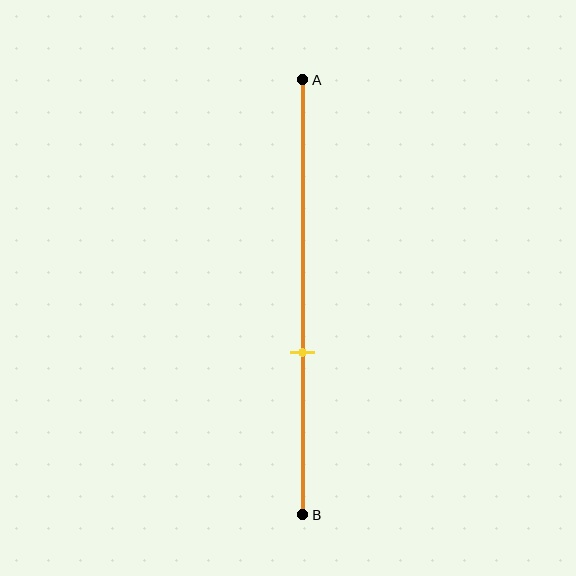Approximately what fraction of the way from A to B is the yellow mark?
The yellow mark is approximately 65% of the way from A to B.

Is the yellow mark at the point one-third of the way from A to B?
No, the mark is at about 65% from A, not at the 33% one-third point.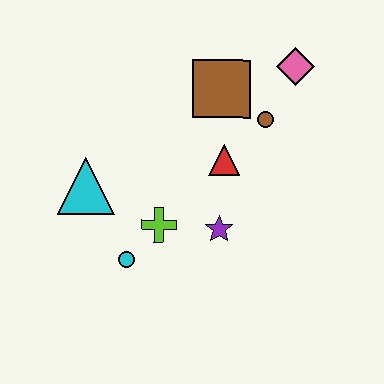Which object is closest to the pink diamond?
The brown circle is closest to the pink diamond.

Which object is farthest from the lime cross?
The pink diamond is farthest from the lime cross.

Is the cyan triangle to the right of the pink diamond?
No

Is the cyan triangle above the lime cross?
Yes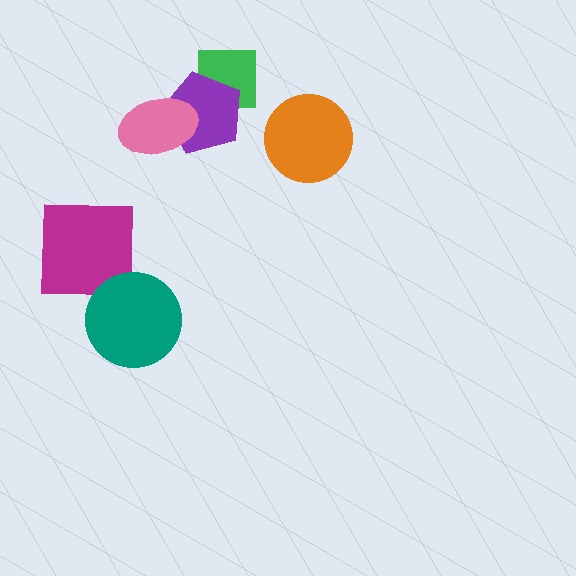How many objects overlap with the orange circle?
0 objects overlap with the orange circle.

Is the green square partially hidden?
Yes, it is partially covered by another shape.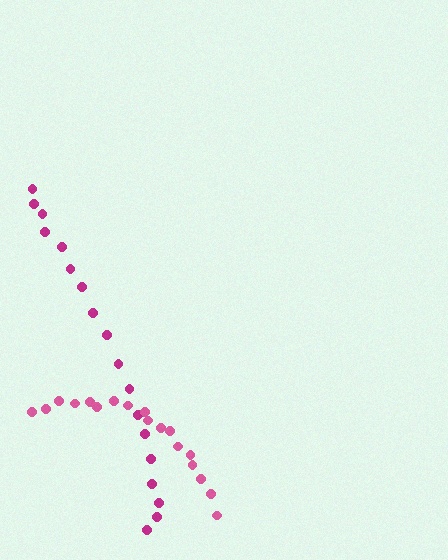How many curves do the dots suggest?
There are 2 distinct paths.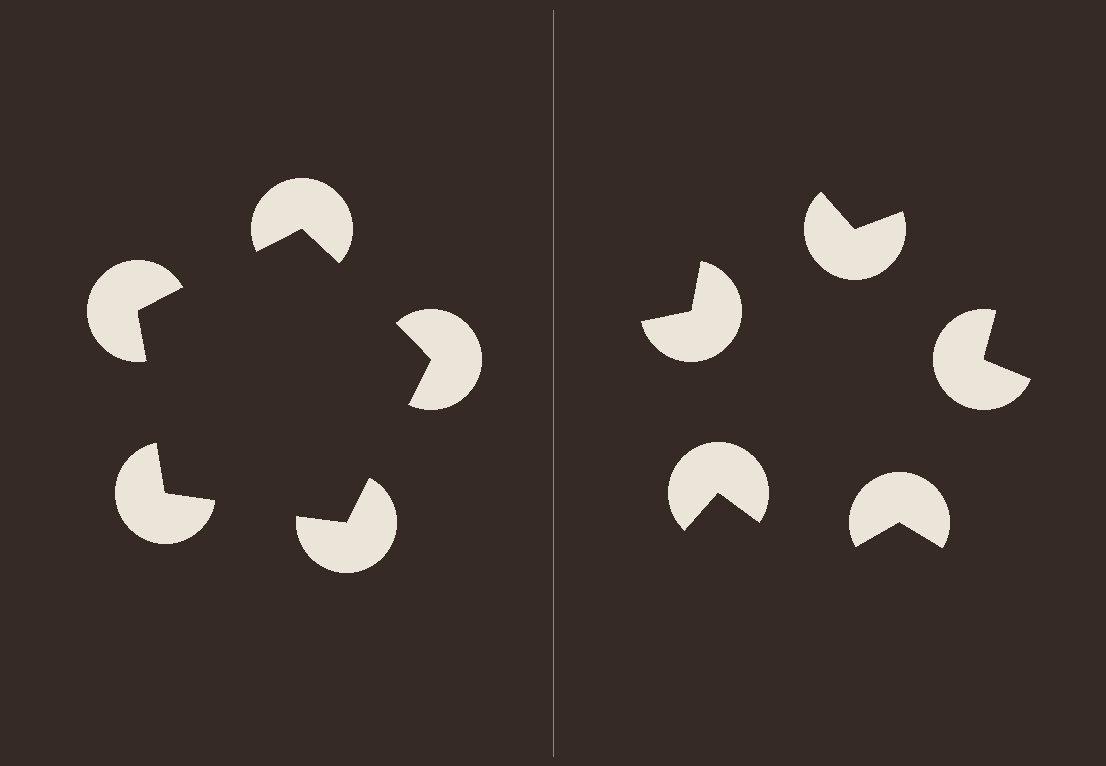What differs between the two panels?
The pac-man discs are positioned identically on both sides; only the wedge orientations differ. On the left they align to a pentagon; on the right they are misaligned.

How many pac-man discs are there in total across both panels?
10 — 5 on each side.